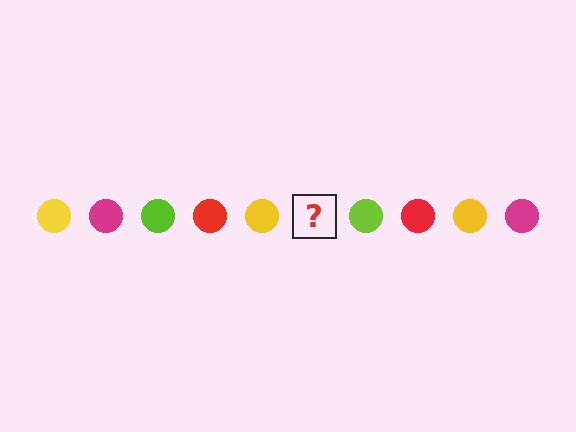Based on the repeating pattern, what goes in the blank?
The blank should be a magenta circle.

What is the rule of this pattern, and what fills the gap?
The rule is that the pattern cycles through yellow, magenta, lime, red circles. The gap should be filled with a magenta circle.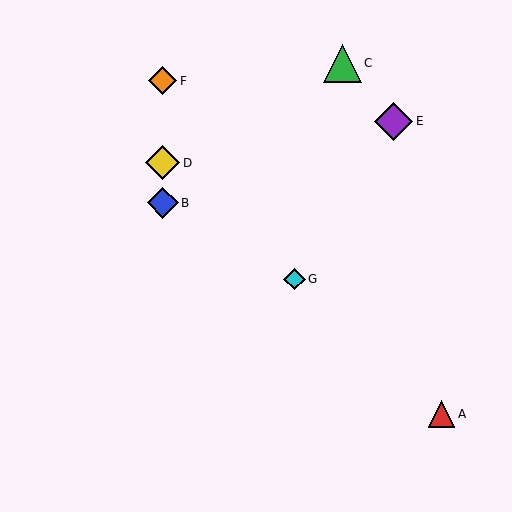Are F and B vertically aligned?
Yes, both are at x≈163.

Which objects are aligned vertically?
Objects B, D, F are aligned vertically.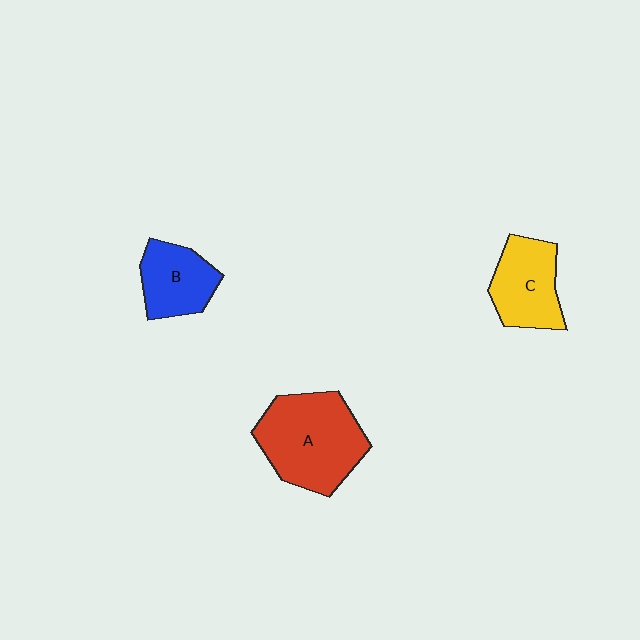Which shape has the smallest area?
Shape B (blue).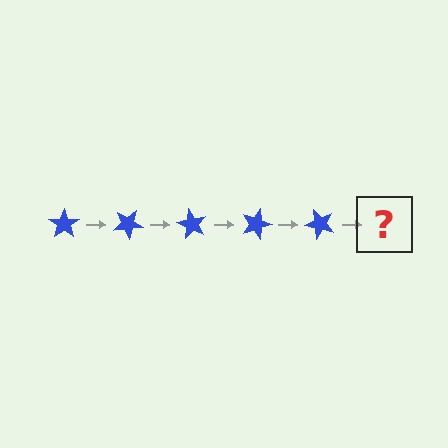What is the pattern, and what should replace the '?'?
The pattern is that the star rotates 30 degrees each step. The '?' should be a blue star rotated 150 degrees.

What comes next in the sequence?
The next element should be a blue star rotated 150 degrees.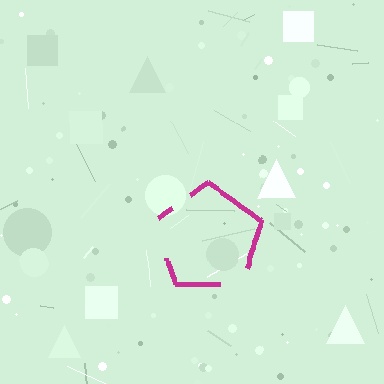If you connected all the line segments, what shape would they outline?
They would outline a pentagon.